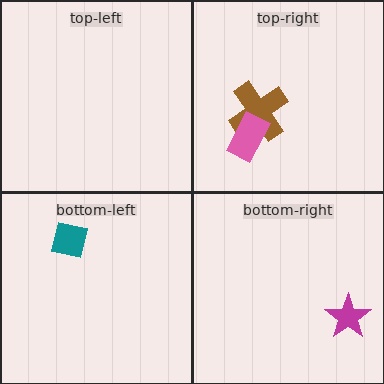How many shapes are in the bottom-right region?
1.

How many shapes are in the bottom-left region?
1.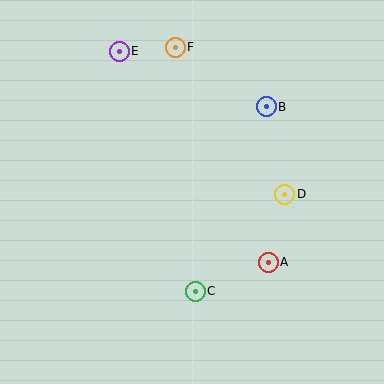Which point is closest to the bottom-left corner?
Point C is closest to the bottom-left corner.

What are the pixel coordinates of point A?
Point A is at (268, 262).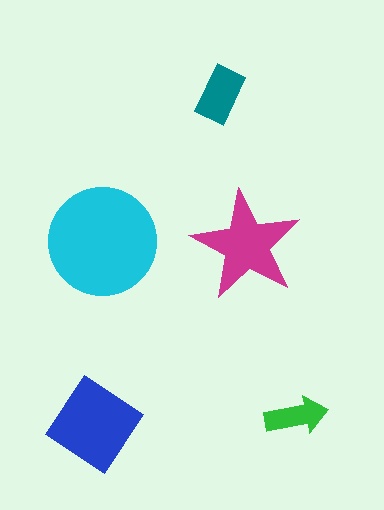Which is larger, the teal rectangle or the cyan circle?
The cyan circle.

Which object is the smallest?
The green arrow.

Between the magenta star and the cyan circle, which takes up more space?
The cyan circle.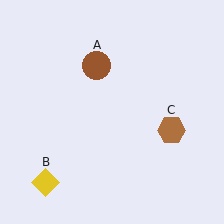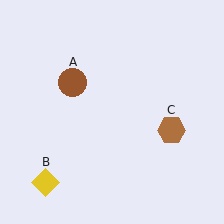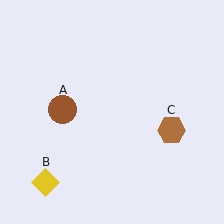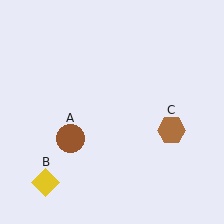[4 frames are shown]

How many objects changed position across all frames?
1 object changed position: brown circle (object A).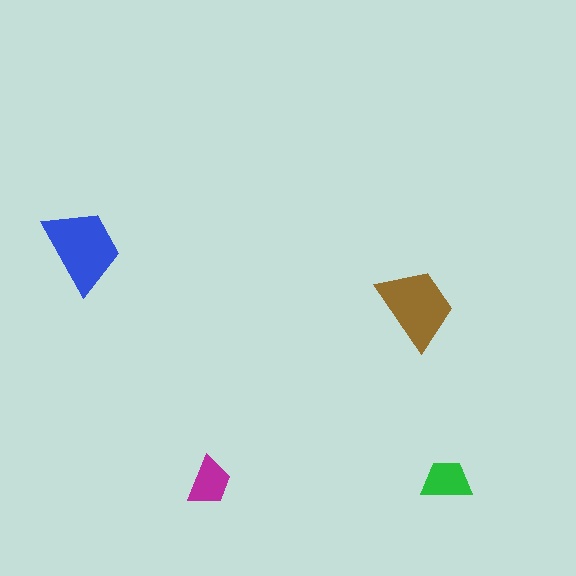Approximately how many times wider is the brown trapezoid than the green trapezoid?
About 1.5 times wider.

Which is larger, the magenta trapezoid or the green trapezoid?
The green one.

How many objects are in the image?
There are 4 objects in the image.